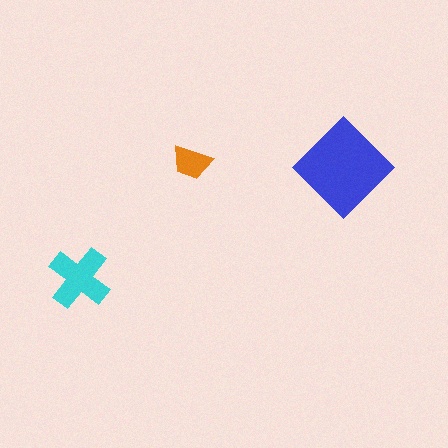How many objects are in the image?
There are 3 objects in the image.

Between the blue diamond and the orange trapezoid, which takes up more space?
The blue diamond.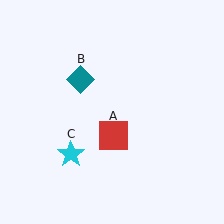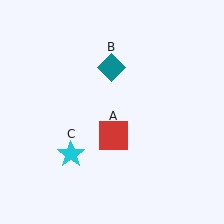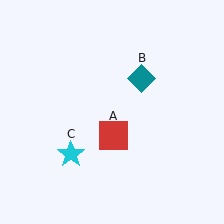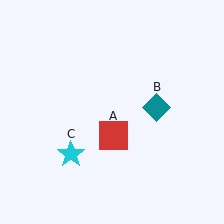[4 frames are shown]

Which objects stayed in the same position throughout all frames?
Red square (object A) and cyan star (object C) remained stationary.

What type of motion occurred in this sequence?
The teal diamond (object B) rotated clockwise around the center of the scene.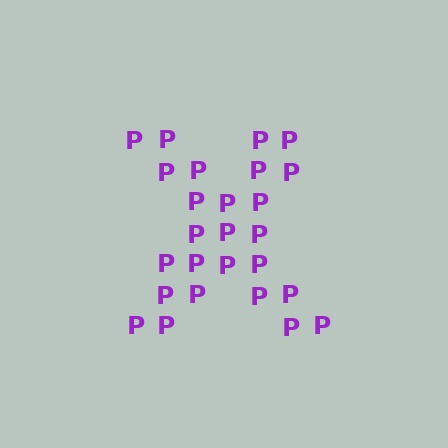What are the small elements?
The small elements are letter P's.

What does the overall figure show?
The overall figure shows the letter X.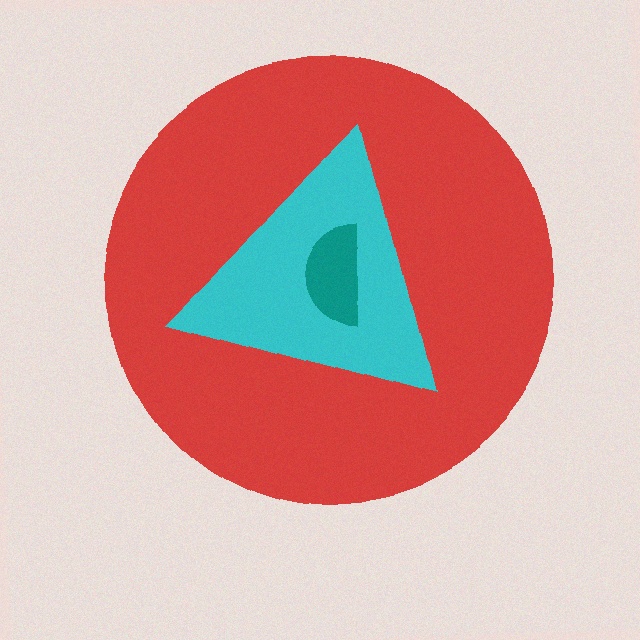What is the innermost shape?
The teal semicircle.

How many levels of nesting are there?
3.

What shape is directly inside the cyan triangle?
The teal semicircle.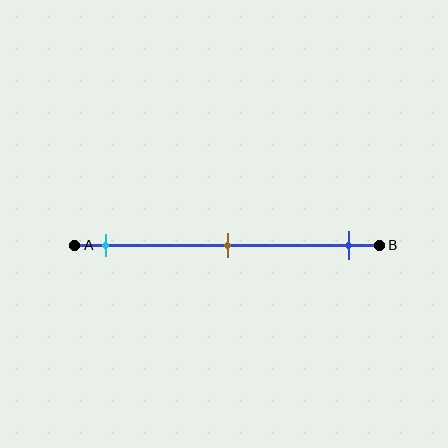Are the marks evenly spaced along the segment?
Yes, the marks are approximately evenly spaced.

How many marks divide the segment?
There are 3 marks dividing the segment.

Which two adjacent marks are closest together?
The cyan and brown marks are the closest adjacent pair.